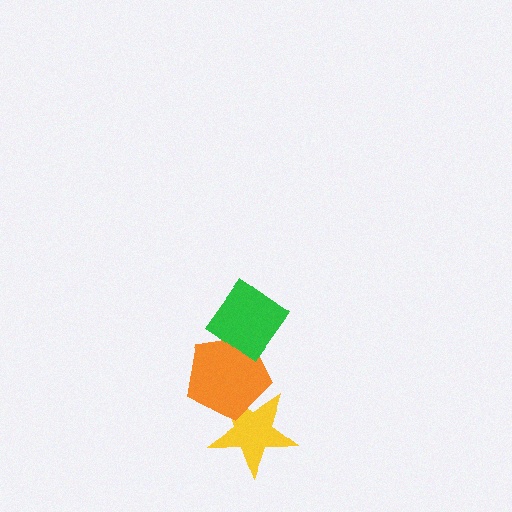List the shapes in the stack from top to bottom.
From top to bottom: the green diamond, the orange pentagon, the yellow star.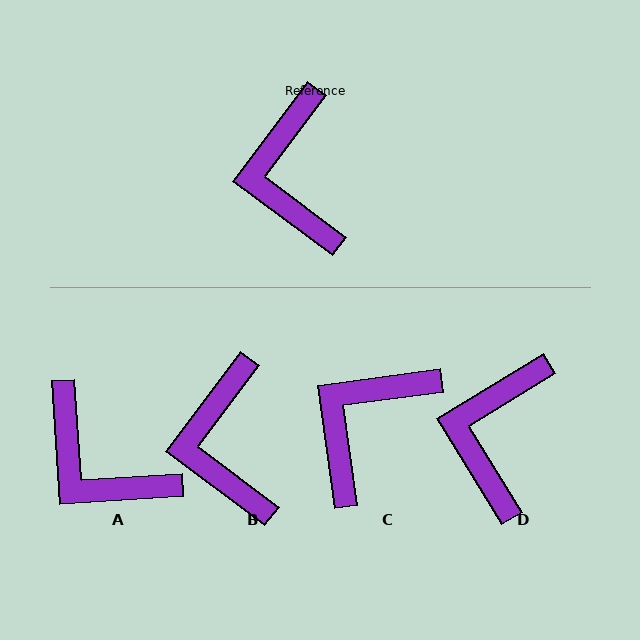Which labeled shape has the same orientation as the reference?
B.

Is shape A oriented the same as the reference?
No, it is off by about 41 degrees.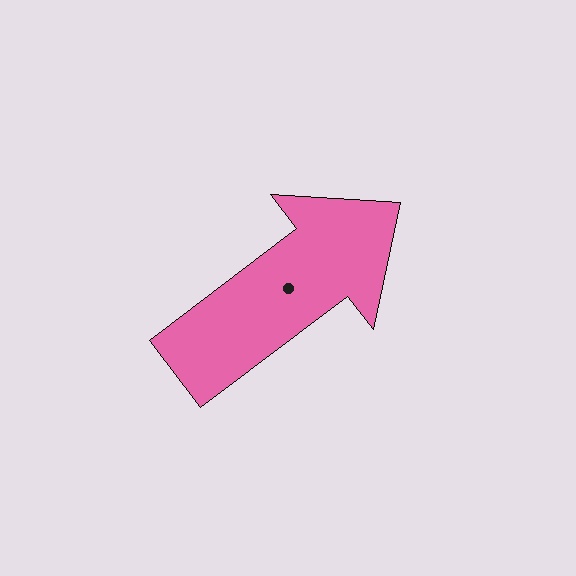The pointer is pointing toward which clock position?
Roughly 2 o'clock.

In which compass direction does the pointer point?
Northeast.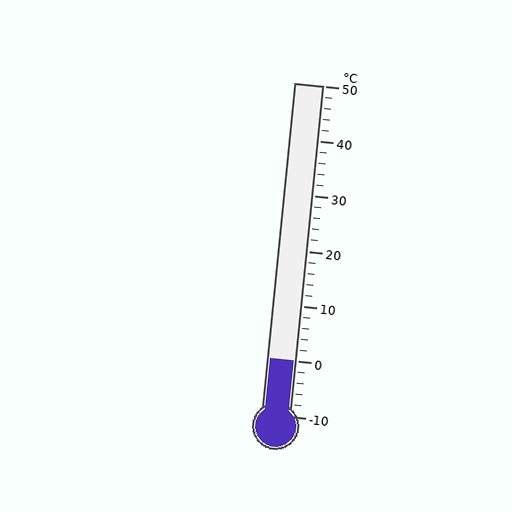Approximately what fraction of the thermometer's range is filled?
The thermometer is filled to approximately 15% of its range.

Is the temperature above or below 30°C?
The temperature is below 30°C.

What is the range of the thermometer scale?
The thermometer scale ranges from -10°C to 50°C.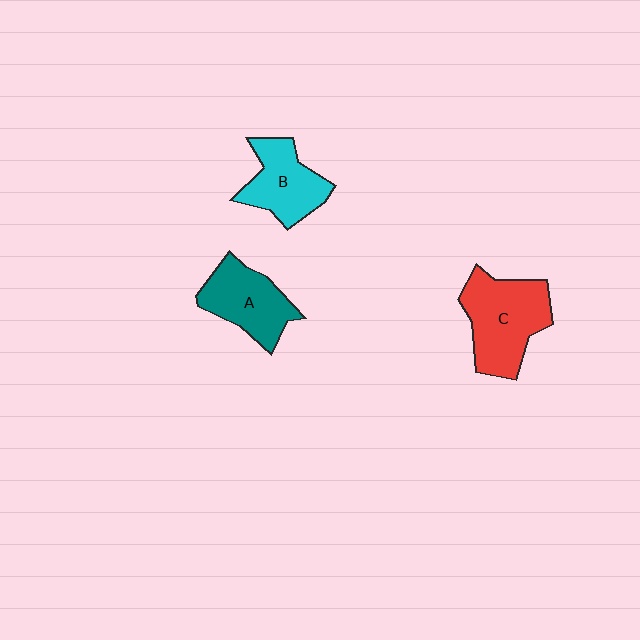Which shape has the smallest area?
Shape B (cyan).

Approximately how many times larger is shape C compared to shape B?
Approximately 1.4 times.